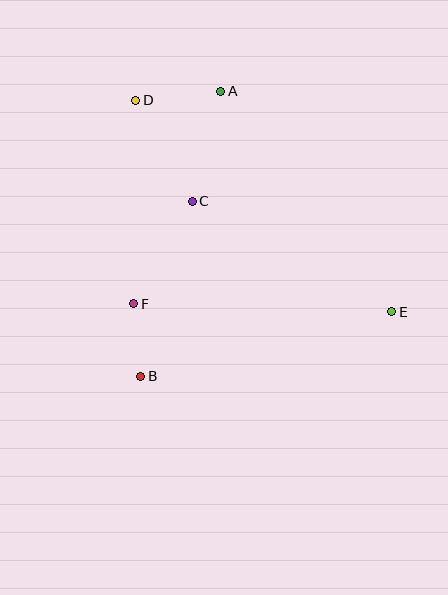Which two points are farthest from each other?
Points D and E are farthest from each other.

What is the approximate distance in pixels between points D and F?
The distance between D and F is approximately 203 pixels.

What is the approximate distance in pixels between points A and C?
The distance between A and C is approximately 114 pixels.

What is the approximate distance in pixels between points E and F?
The distance between E and F is approximately 258 pixels.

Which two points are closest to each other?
Points B and F are closest to each other.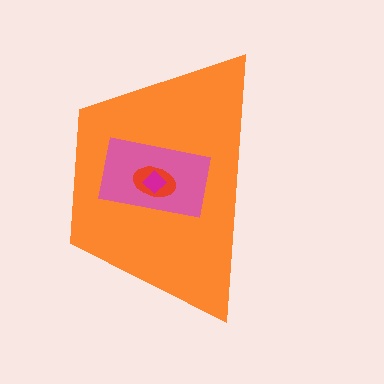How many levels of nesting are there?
4.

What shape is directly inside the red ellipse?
The magenta diamond.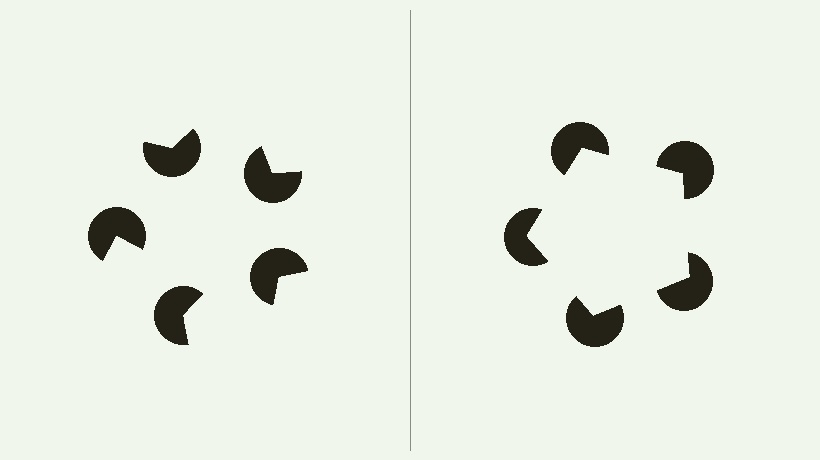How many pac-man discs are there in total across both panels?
10 — 5 on each side.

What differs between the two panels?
The pac-man discs are positioned identically on both sides; only the wedge orientations differ. On the right they align to a pentagon; on the left they are misaligned.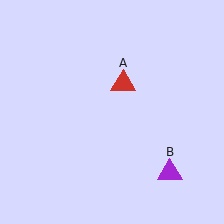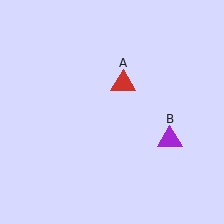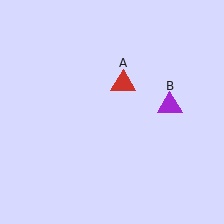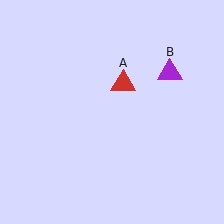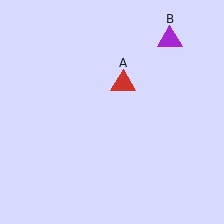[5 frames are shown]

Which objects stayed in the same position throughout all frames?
Red triangle (object A) remained stationary.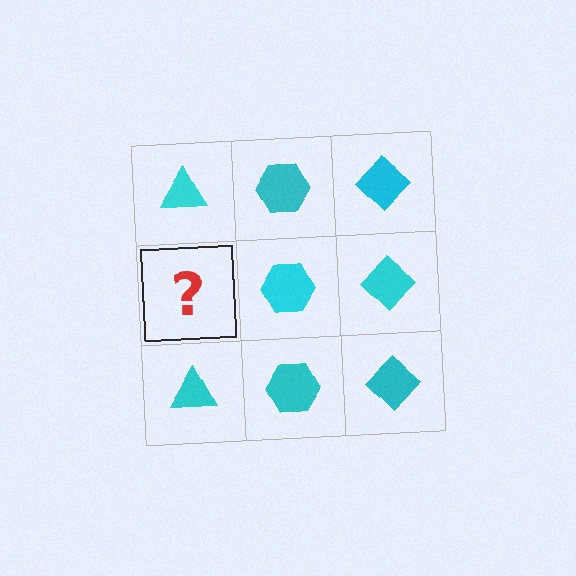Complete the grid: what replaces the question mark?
The question mark should be replaced with a cyan triangle.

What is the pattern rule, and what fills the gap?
The rule is that each column has a consistent shape. The gap should be filled with a cyan triangle.